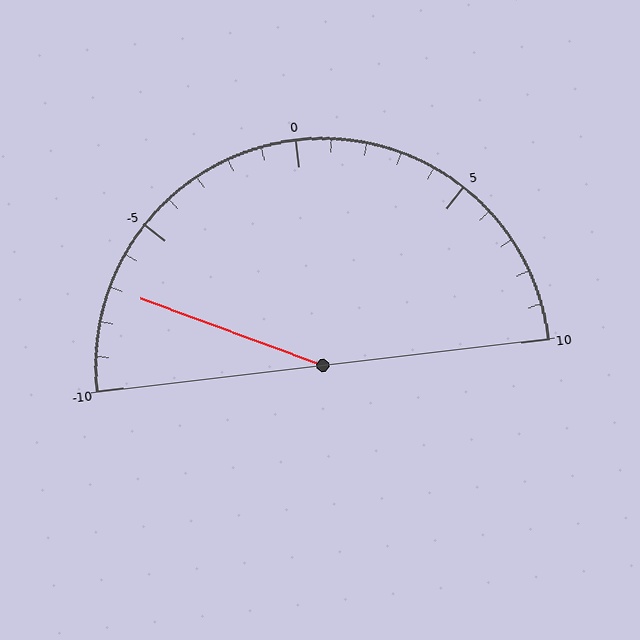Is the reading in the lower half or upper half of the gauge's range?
The reading is in the lower half of the range (-10 to 10).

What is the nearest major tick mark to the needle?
The nearest major tick mark is -5.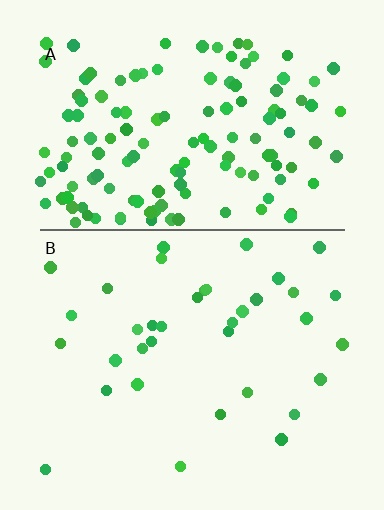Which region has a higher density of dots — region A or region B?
A (the top).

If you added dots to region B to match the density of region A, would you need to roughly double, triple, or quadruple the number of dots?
Approximately quadruple.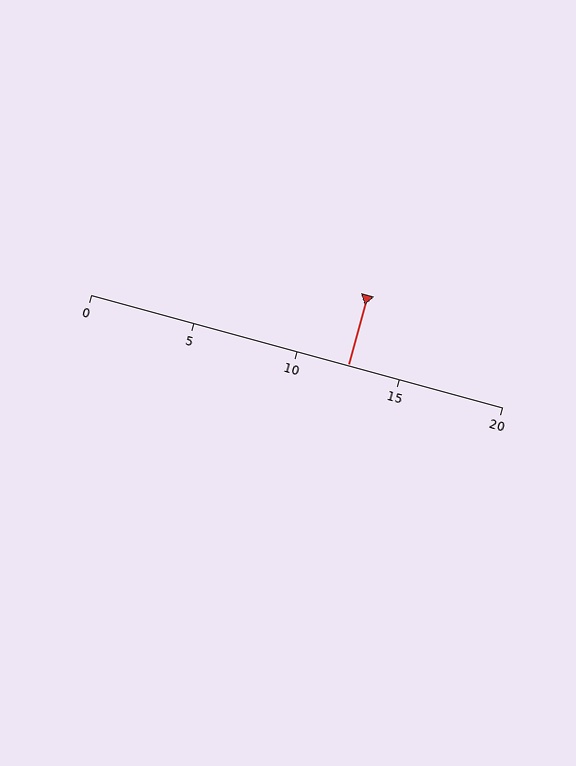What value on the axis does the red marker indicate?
The marker indicates approximately 12.5.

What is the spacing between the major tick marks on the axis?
The major ticks are spaced 5 apart.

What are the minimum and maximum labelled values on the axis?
The axis runs from 0 to 20.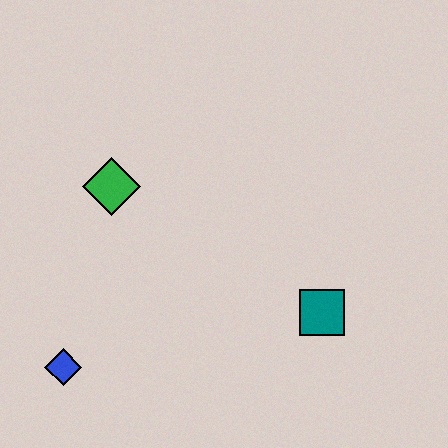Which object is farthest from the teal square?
The blue diamond is farthest from the teal square.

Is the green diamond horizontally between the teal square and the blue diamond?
Yes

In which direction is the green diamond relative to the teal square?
The green diamond is to the left of the teal square.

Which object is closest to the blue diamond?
The green diamond is closest to the blue diamond.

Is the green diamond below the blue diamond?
No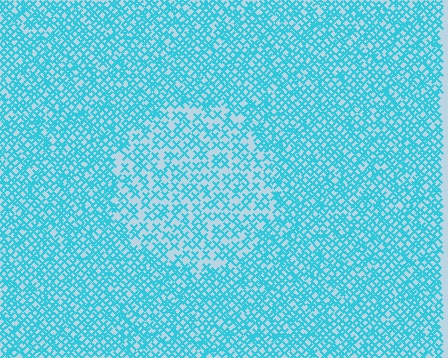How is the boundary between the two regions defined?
The boundary is defined by a change in element density (approximately 1.7x ratio). All elements are the same color, size, and shape.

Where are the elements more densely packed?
The elements are more densely packed outside the circle boundary.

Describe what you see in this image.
The image contains small cyan elements arranged at two different densities. A circle-shaped region is visible where the elements are less densely packed than the surrounding area.